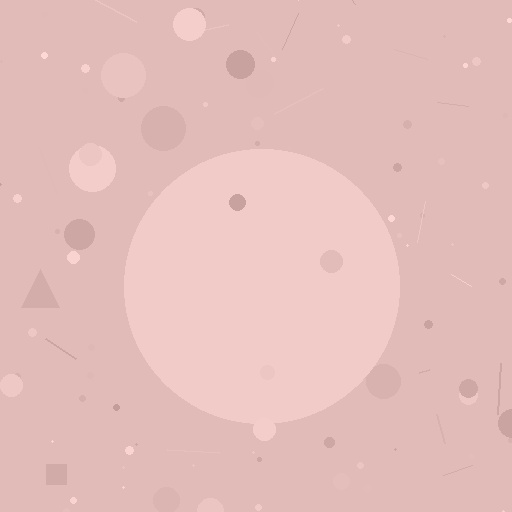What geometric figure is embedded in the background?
A circle is embedded in the background.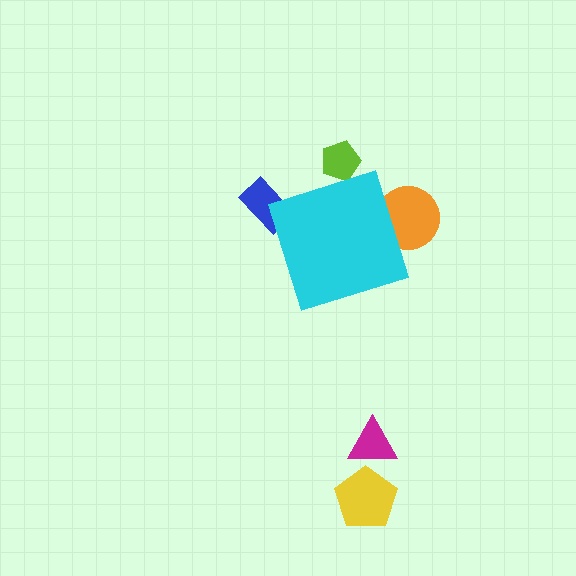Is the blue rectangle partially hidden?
Yes, the blue rectangle is partially hidden behind the cyan diamond.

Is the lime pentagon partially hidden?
Yes, the lime pentagon is partially hidden behind the cyan diamond.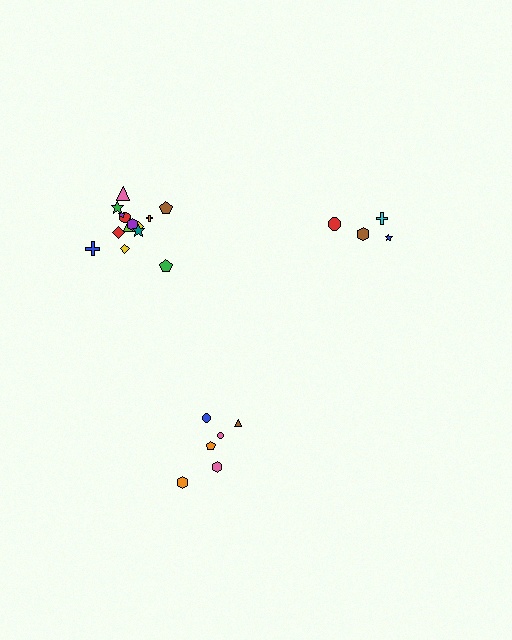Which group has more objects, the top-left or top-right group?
The top-left group.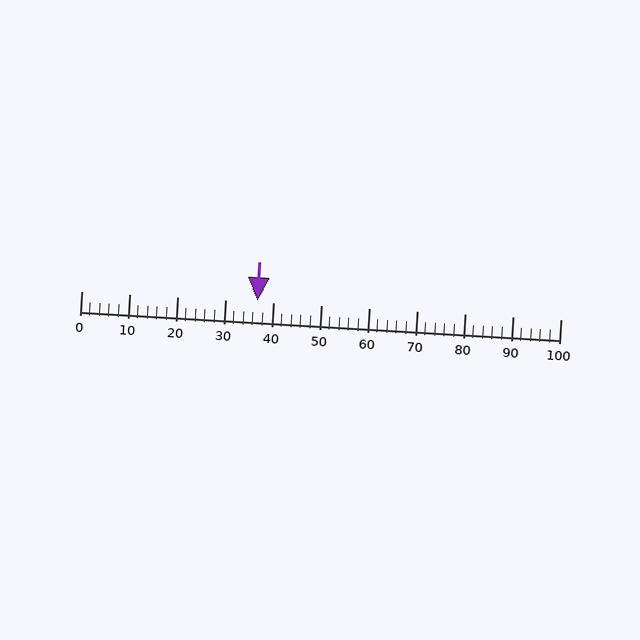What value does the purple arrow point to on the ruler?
The purple arrow points to approximately 37.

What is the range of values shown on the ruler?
The ruler shows values from 0 to 100.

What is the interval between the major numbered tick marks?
The major tick marks are spaced 10 units apart.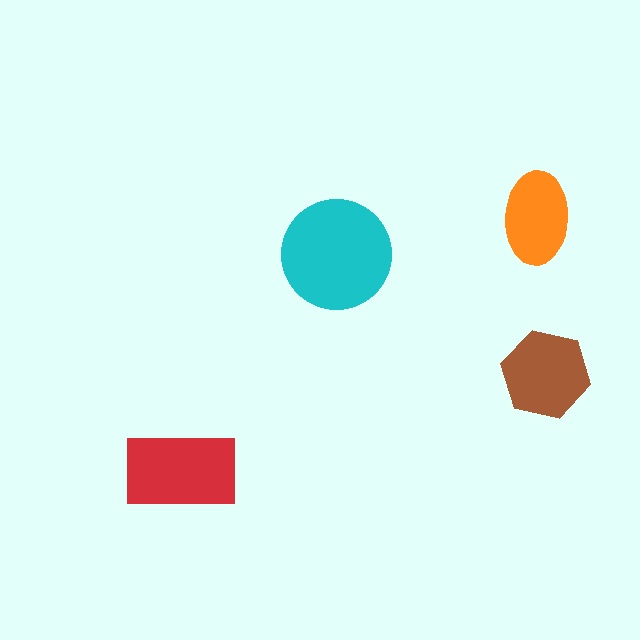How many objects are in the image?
There are 4 objects in the image.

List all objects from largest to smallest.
The cyan circle, the red rectangle, the brown hexagon, the orange ellipse.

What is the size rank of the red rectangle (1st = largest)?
2nd.